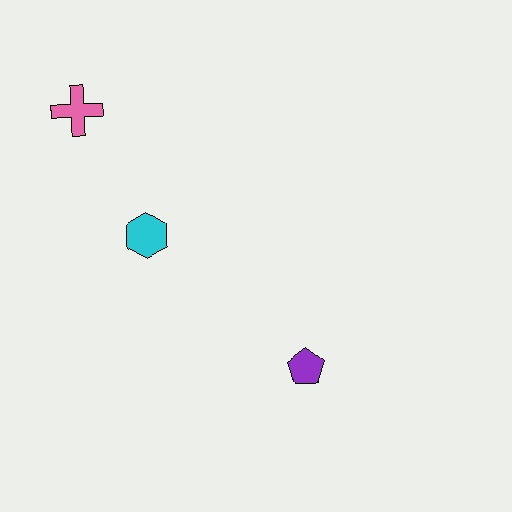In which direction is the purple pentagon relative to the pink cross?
The purple pentagon is below the pink cross.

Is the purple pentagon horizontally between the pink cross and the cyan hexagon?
No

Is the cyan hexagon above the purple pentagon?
Yes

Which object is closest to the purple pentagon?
The cyan hexagon is closest to the purple pentagon.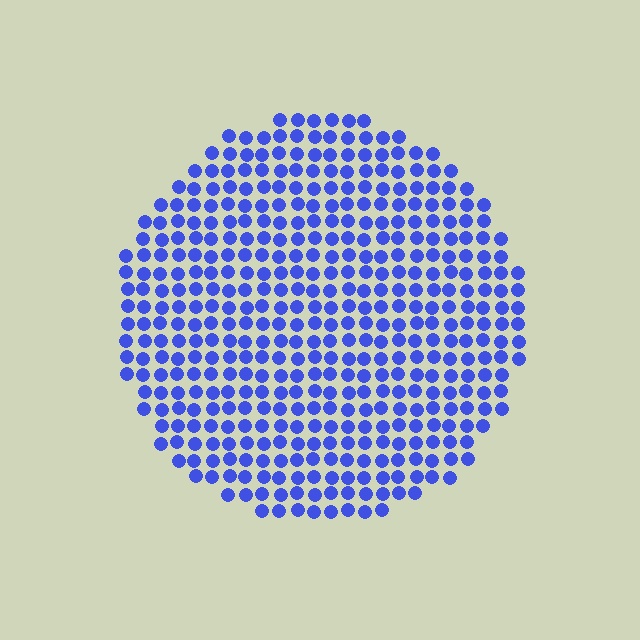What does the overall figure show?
The overall figure shows a circle.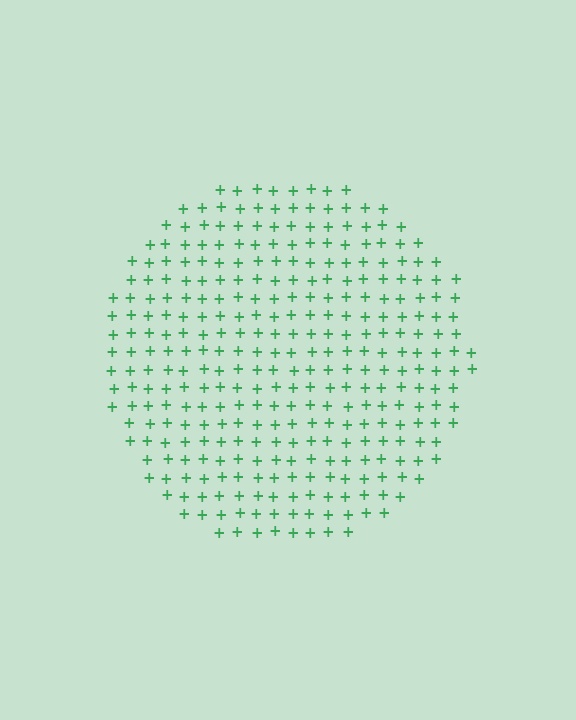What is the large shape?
The large shape is a circle.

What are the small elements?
The small elements are plus signs.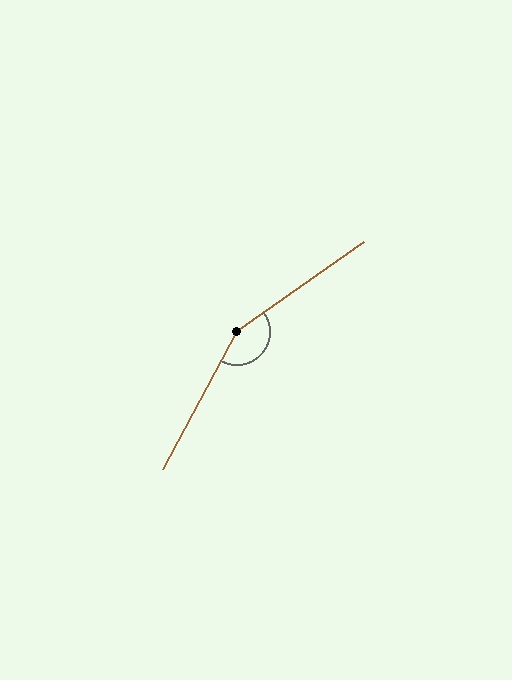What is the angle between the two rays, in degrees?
Approximately 154 degrees.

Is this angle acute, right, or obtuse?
It is obtuse.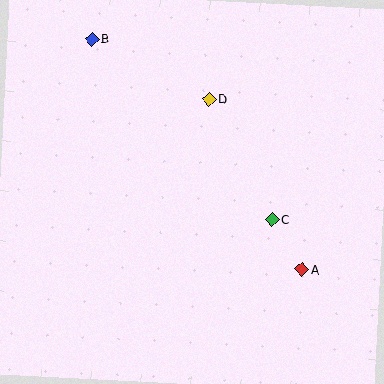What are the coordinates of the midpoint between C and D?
The midpoint between C and D is at (241, 159).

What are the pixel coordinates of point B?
Point B is at (92, 39).